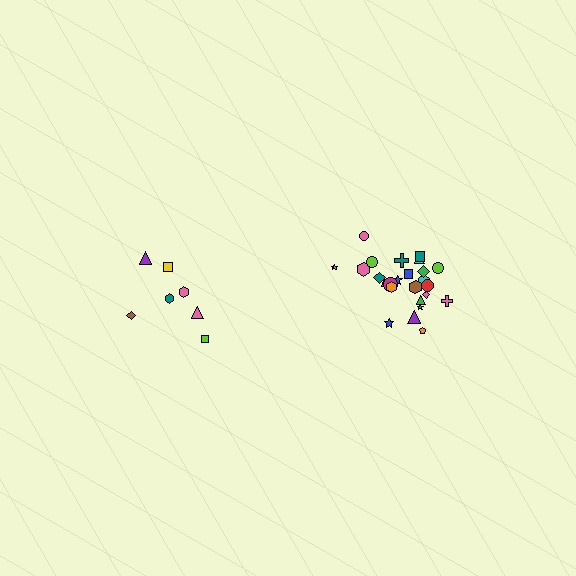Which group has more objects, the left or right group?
The right group.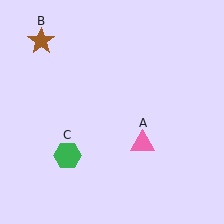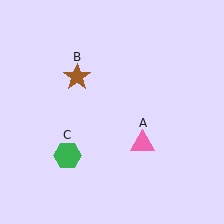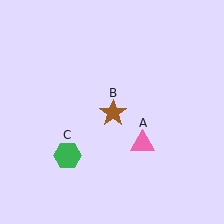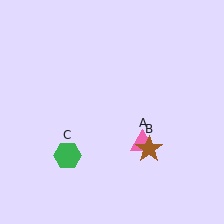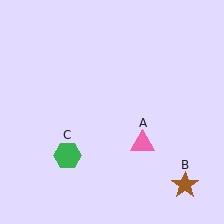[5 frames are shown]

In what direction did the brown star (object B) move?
The brown star (object B) moved down and to the right.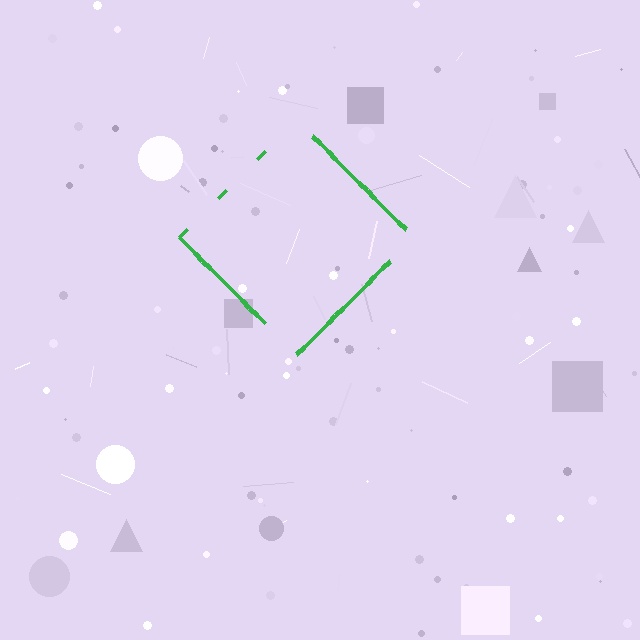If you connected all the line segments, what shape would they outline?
They would outline a diamond.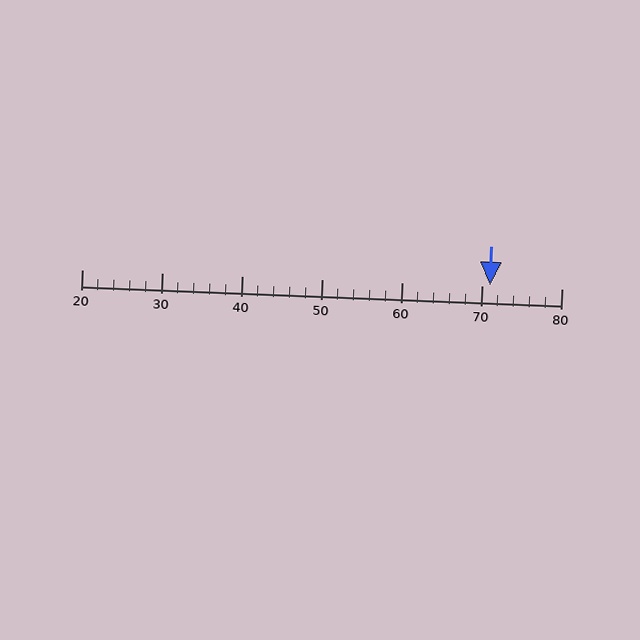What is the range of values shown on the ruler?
The ruler shows values from 20 to 80.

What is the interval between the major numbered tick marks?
The major tick marks are spaced 10 units apart.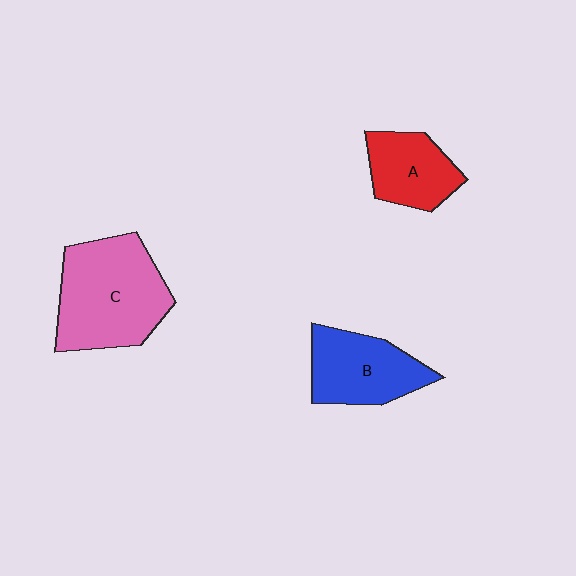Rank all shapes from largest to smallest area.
From largest to smallest: C (pink), B (blue), A (red).